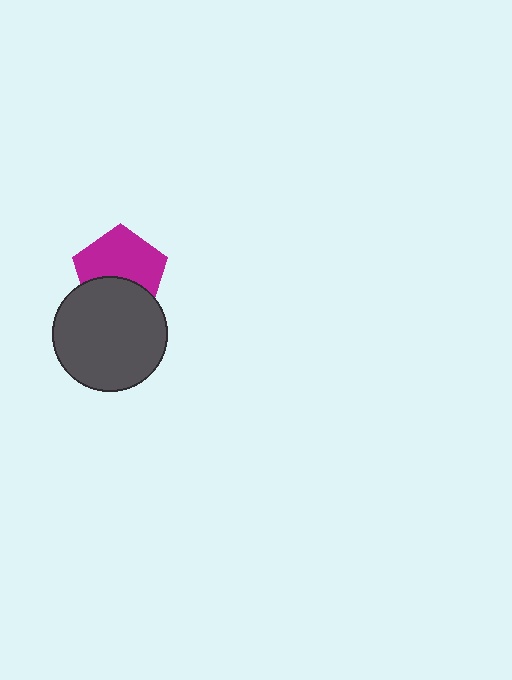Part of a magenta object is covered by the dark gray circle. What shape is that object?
It is a pentagon.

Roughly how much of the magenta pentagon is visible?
About half of it is visible (roughly 61%).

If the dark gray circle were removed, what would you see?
You would see the complete magenta pentagon.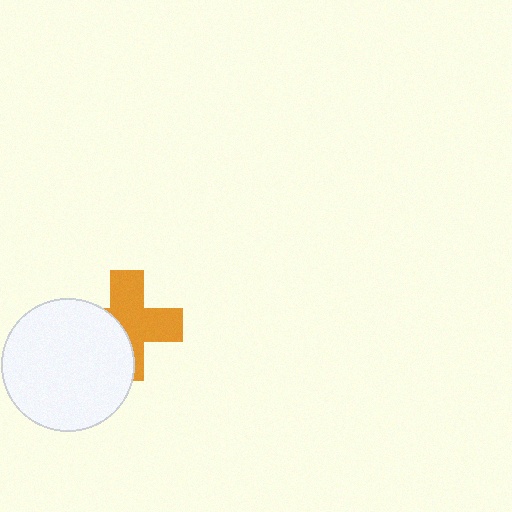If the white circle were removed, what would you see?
You would see the complete orange cross.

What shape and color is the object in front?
The object in front is a white circle.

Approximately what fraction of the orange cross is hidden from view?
Roughly 41% of the orange cross is hidden behind the white circle.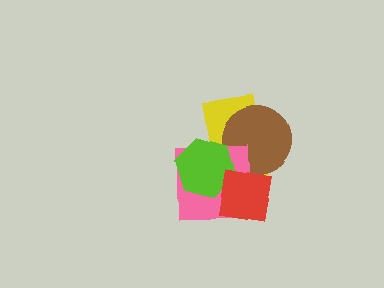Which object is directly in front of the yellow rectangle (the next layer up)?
The brown circle is directly in front of the yellow rectangle.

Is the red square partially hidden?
No, no other shape covers it.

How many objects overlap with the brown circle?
4 objects overlap with the brown circle.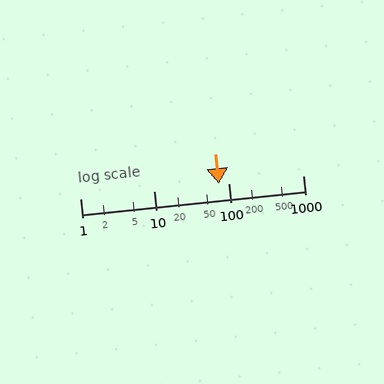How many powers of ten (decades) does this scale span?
The scale spans 3 decades, from 1 to 1000.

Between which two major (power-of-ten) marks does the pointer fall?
The pointer is between 10 and 100.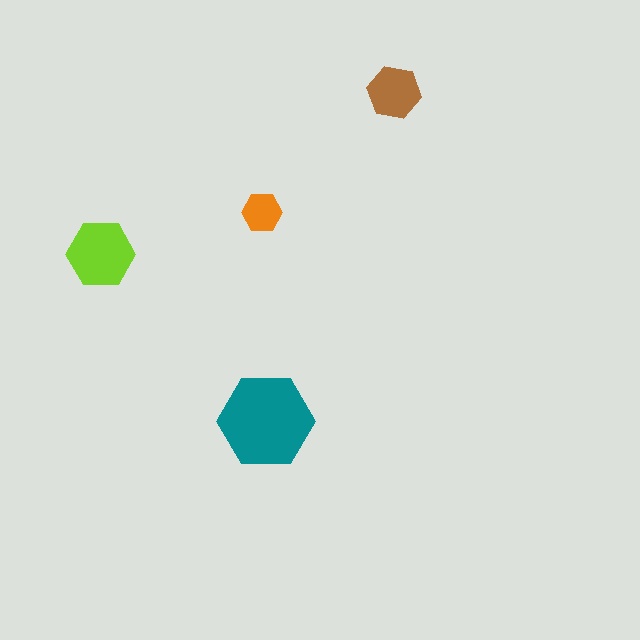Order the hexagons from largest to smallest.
the teal one, the lime one, the brown one, the orange one.